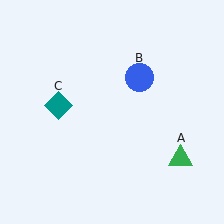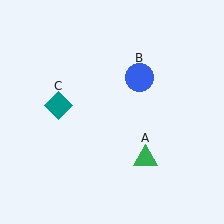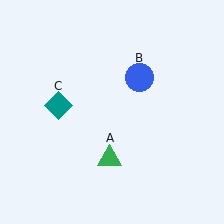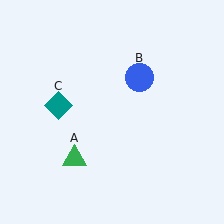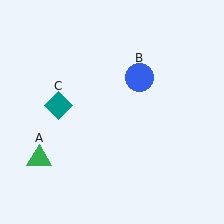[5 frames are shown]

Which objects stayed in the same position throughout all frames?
Blue circle (object B) and teal diamond (object C) remained stationary.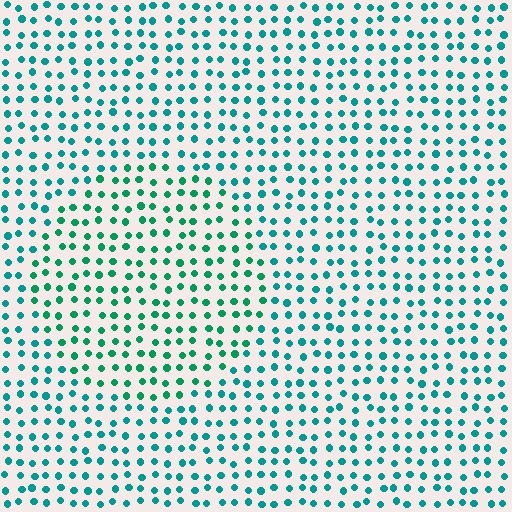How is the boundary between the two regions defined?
The boundary is defined purely by a slight shift in hue (about 22 degrees). Spacing, size, and orientation are identical on both sides.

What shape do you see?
I see a circle.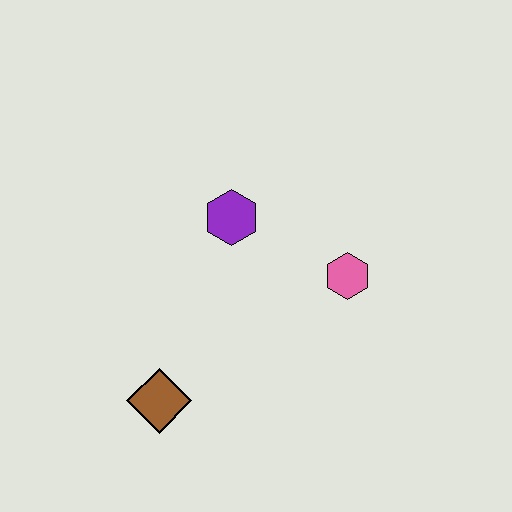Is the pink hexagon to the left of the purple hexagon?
No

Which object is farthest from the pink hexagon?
The brown diamond is farthest from the pink hexagon.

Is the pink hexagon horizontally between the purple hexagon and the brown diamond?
No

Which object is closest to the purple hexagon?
The pink hexagon is closest to the purple hexagon.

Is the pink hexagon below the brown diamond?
No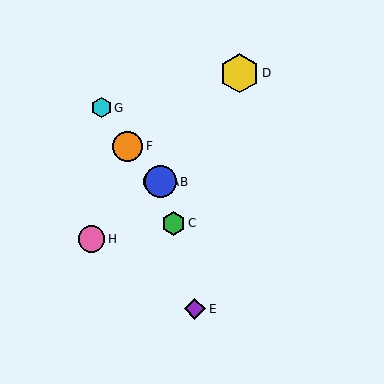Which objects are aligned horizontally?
Objects A, B are aligned horizontally.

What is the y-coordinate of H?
Object H is at y≈239.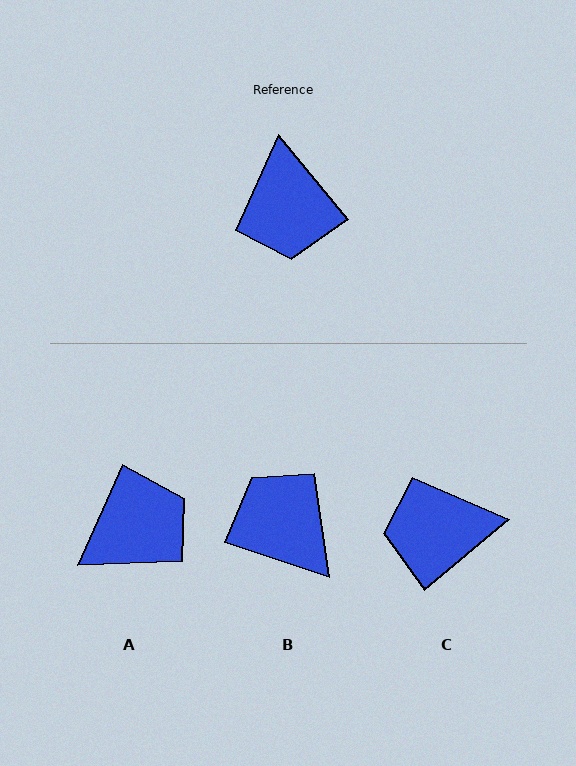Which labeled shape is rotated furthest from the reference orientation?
B, about 148 degrees away.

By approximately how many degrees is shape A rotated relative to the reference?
Approximately 116 degrees counter-clockwise.